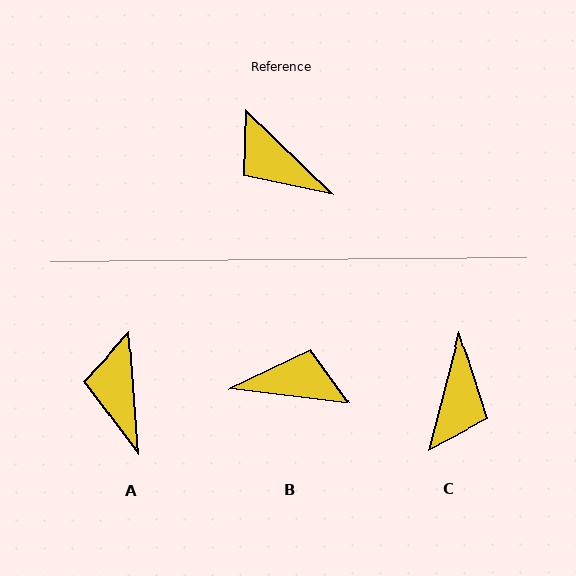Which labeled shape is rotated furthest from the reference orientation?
B, about 143 degrees away.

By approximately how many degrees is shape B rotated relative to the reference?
Approximately 143 degrees clockwise.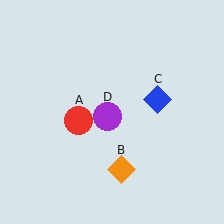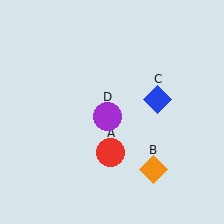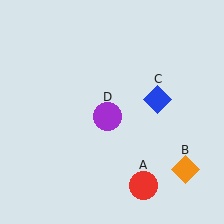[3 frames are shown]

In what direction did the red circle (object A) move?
The red circle (object A) moved down and to the right.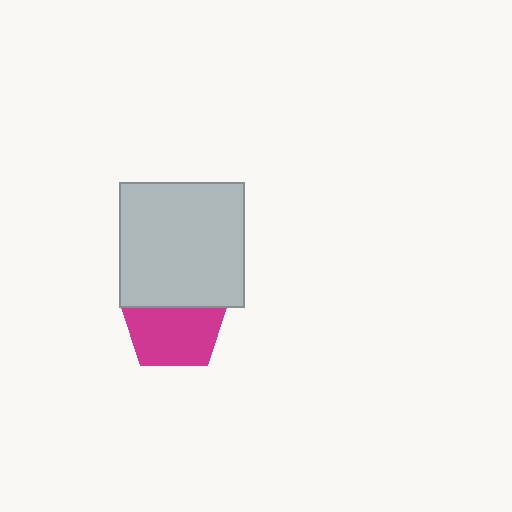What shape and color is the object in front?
The object in front is a light gray square.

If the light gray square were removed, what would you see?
You would see the complete magenta pentagon.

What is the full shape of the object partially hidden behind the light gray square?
The partially hidden object is a magenta pentagon.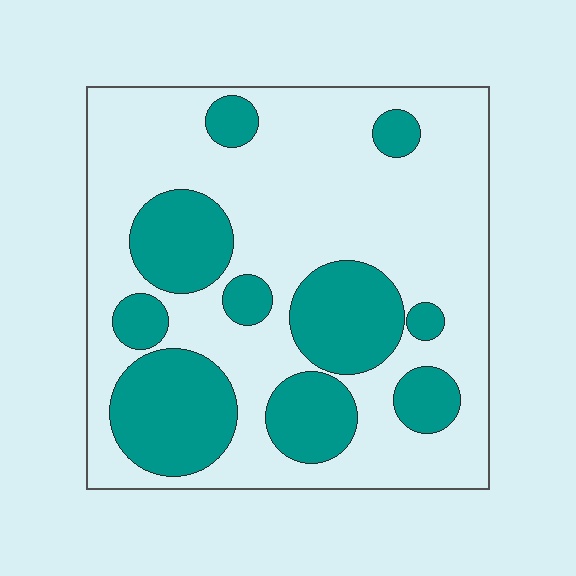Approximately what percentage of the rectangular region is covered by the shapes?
Approximately 30%.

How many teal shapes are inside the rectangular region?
10.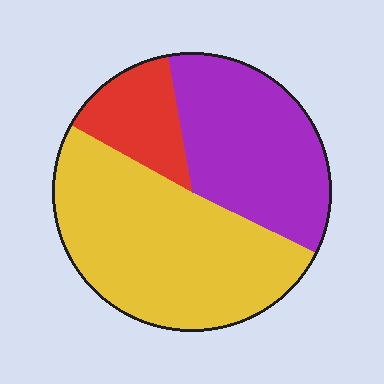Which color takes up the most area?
Yellow, at roughly 50%.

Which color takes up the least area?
Red, at roughly 15%.